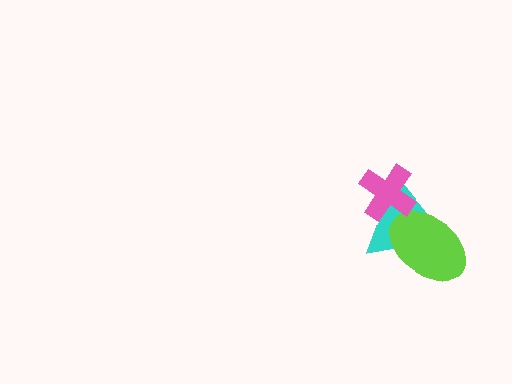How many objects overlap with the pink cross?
1 object overlaps with the pink cross.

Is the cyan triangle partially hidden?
Yes, it is partially covered by another shape.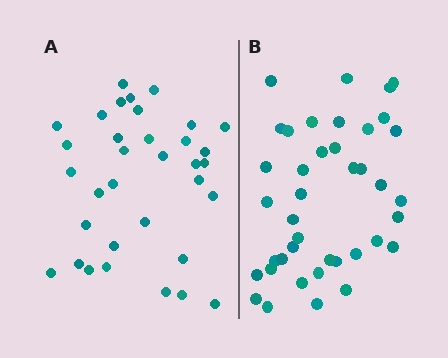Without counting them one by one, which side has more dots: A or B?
Region B (the right region) has more dots.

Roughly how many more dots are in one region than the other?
Region B has about 6 more dots than region A.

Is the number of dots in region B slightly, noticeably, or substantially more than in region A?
Region B has only slightly more — the two regions are fairly close. The ratio is roughly 1.2 to 1.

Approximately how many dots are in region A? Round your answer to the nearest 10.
About 30 dots. (The exact count is 34, which rounds to 30.)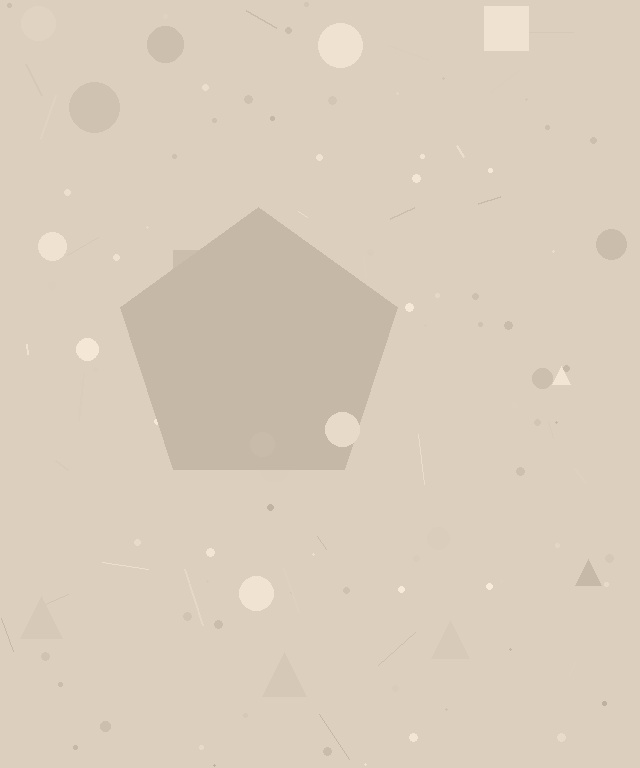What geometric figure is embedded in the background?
A pentagon is embedded in the background.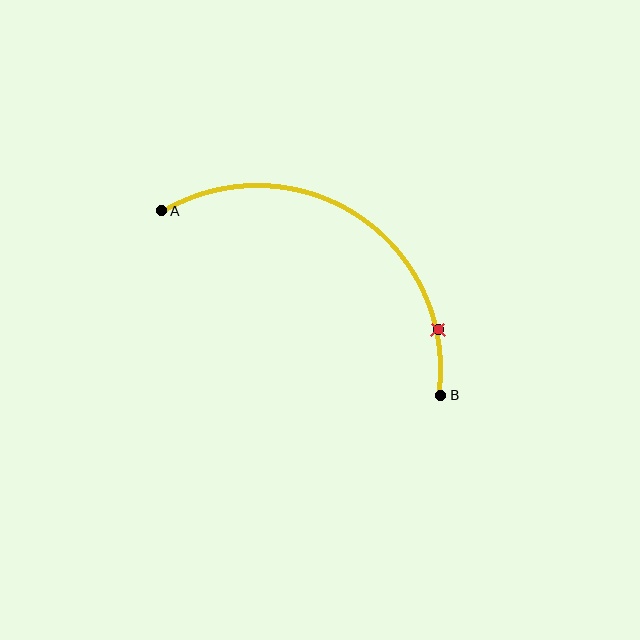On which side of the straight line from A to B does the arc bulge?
The arc bulges above the straight line connecting A and B.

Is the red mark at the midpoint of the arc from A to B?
No. The red mark lies on the arc but is closer to endpoint B. The arc midpoint would be at the point on the curve equidistant along the arc from both A and B.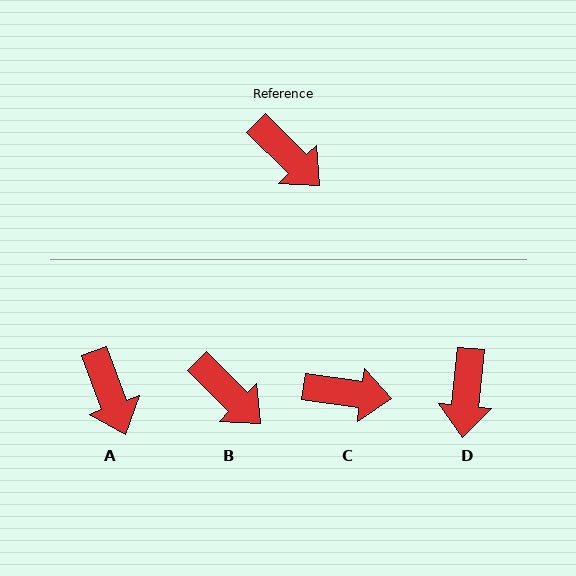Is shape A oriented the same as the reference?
No, it is off by about 25 degrees.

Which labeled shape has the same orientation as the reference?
B.